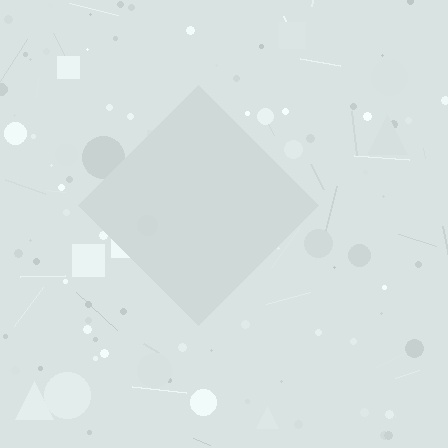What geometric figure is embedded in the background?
A diamond is embedded in the background.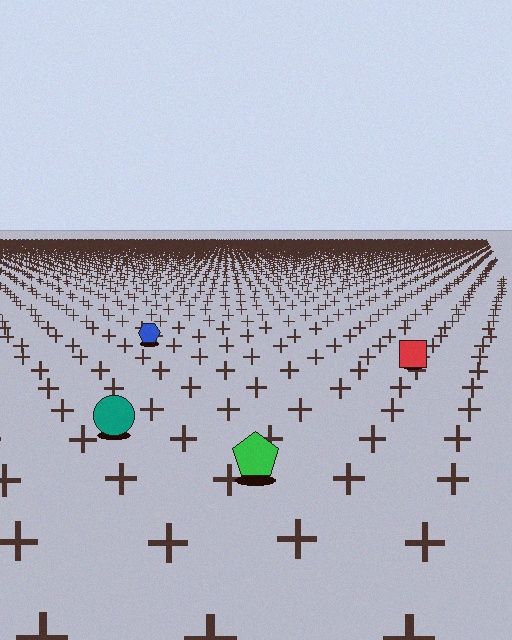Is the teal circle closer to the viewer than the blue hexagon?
Yes. The teal circle is closer — you can tell from the texture gradient: the ground texture is coarser near it.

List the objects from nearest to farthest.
From nearest to farthest: the green pentagon, the teal circle, the red square, the blue hexagon.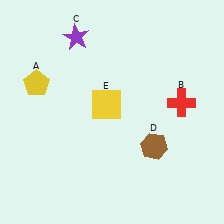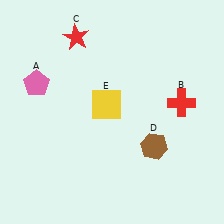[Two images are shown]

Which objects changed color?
A changed from yellow to pink. C changed from purple to red.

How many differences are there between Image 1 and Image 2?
There are 2 differences between the two images.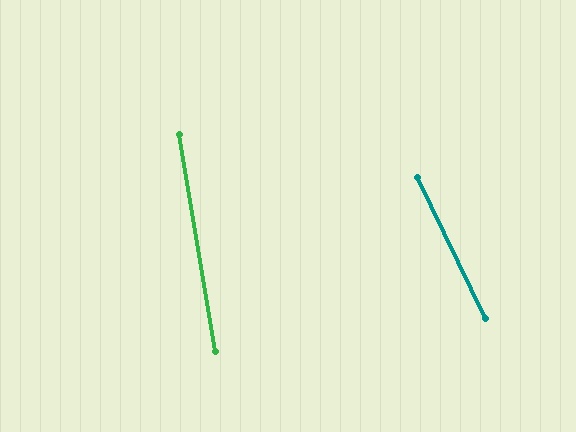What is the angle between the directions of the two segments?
Approximately 17 degrees.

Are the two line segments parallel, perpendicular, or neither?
Neither parallel nor perpendicular — they differ by about 17°.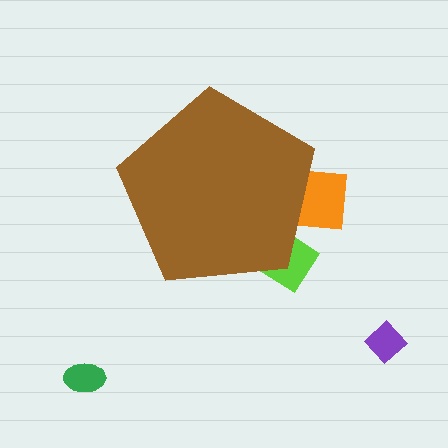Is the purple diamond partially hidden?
No, the purple diamond is fully visible.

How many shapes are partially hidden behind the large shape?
2 shapes are partially hidden.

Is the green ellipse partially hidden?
No, the green ellipse is fully visible.